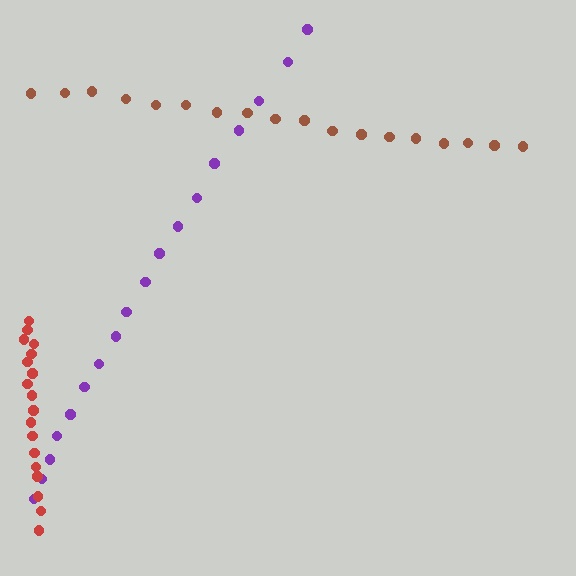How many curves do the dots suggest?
There are 3 distinct paths.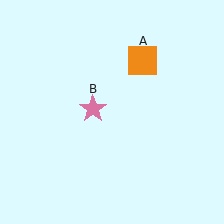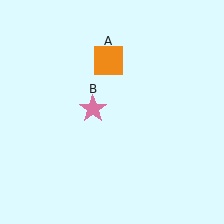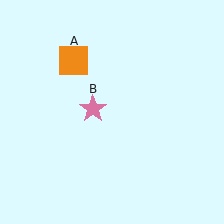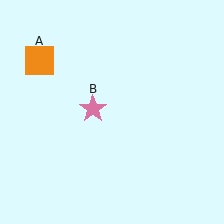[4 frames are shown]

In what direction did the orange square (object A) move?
The orange square (object A) moved left.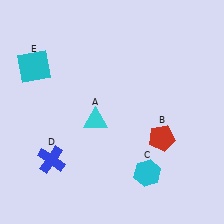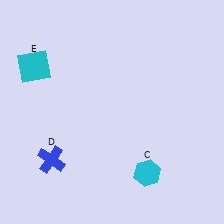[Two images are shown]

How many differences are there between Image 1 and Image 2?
There are 2 differences between the two images.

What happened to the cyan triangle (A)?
The cyan triangle (A) was removed in Image 2. It was in the bottom-left area of Image 1.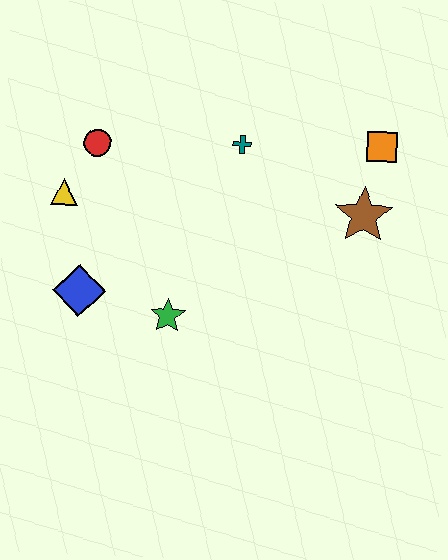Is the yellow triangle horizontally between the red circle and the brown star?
No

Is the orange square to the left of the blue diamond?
No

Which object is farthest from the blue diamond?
The orange square is farthest from the blue diamond.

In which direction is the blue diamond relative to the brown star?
The blue diamond is to the left of the brown star.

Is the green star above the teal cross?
No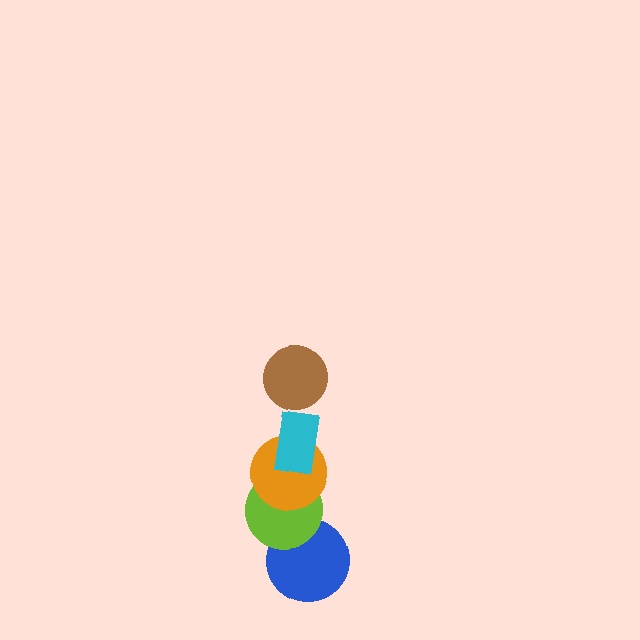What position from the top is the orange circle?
The orange circle is 3rd from the top.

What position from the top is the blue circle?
The blue circle is 5th from the top.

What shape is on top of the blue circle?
The lime circle is on top of the blue circle.